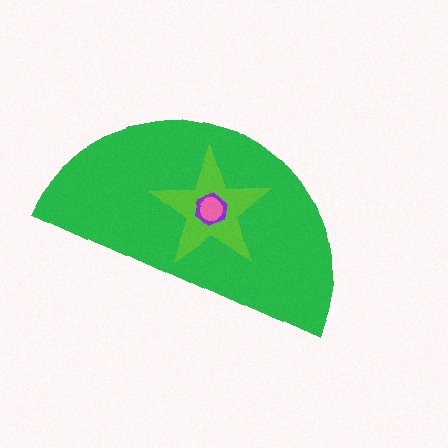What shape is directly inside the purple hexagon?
The pink circle.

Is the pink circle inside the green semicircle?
Yes.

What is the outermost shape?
The green semicircle.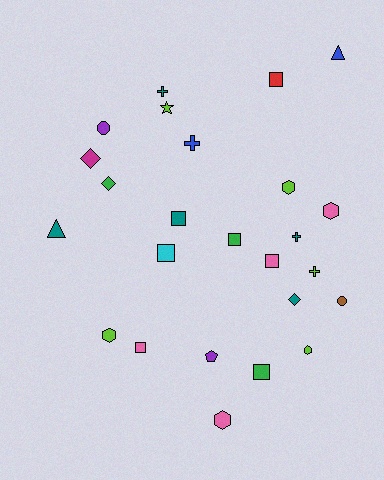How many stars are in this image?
There is 1 star.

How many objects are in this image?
There are 25 objects.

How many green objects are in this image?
There are 3 green objects.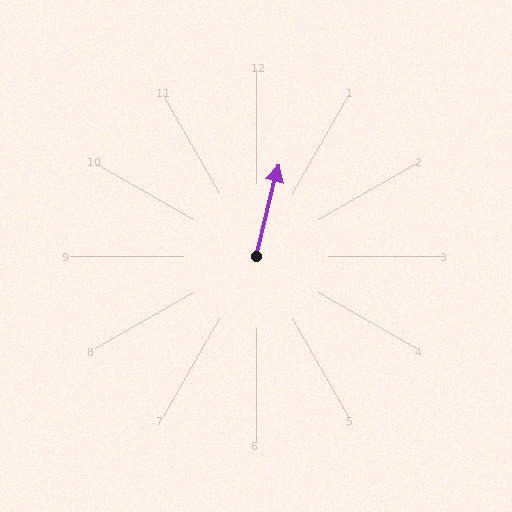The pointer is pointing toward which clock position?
Roughly 12 o'clock.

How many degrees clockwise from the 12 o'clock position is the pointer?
Approximately 14 degrees.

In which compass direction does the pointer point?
North.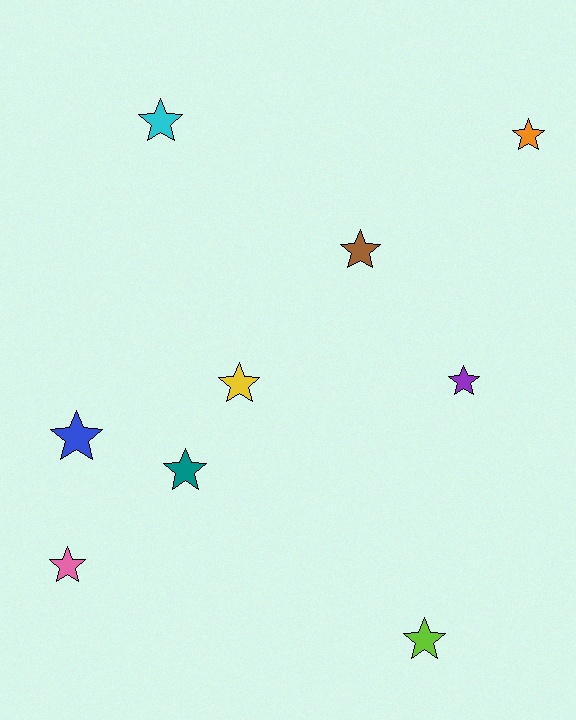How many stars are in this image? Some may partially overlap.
There are 9 stars.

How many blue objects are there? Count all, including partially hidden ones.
There is 1 blue object.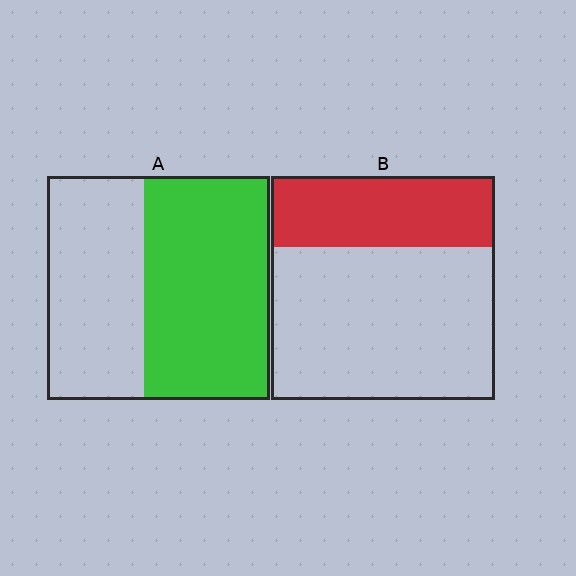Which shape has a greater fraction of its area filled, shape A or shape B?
Shape A.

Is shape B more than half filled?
No.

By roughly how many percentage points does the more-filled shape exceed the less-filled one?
By roughly 25 percentage points (A over B).